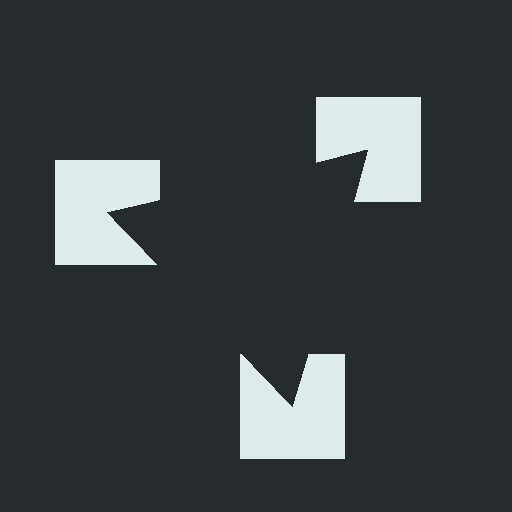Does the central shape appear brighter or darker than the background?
It typically appears slightly darker than the background, even though no actual brightness change is drawn.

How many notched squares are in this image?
There are 3 — one at each vertex of the illusory triangle.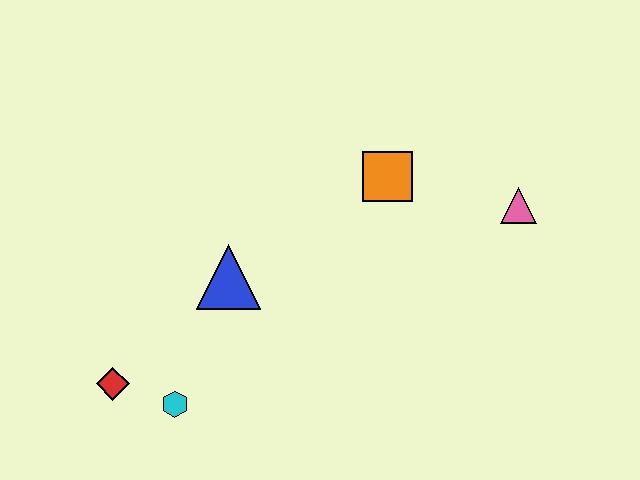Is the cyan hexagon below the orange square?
Yes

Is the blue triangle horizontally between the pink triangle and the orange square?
No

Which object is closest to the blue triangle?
The cyan hexagon is closest to the blue triangle.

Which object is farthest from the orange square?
The red diamond is farthest from the orange square.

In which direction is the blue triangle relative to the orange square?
The blue triangle is to the left of the orange square.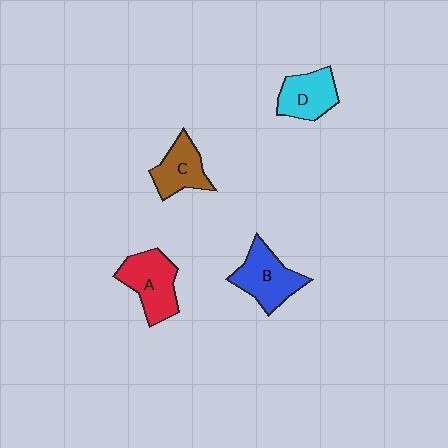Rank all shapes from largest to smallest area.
From largest to smallest: A (red), B (blue), D (cyan), C (brown).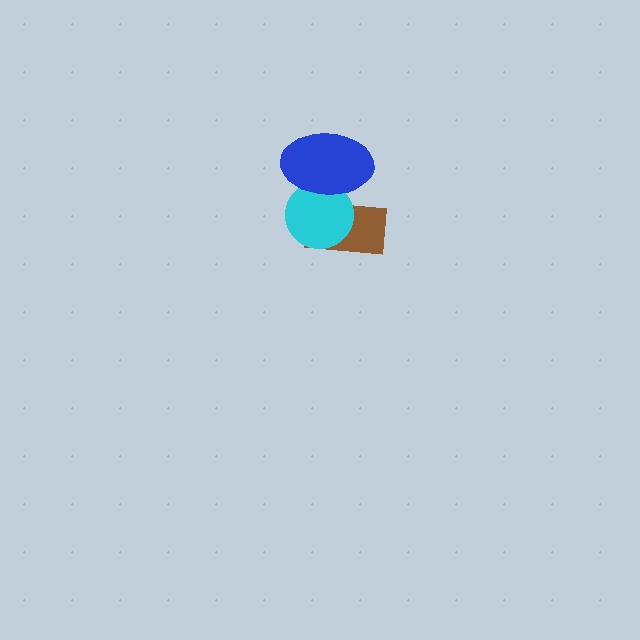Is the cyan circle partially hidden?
Yes, it is partially covered by another shape.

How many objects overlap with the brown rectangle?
2 objects overlap with the brown rectangle.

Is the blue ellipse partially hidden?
No, no other shape covers it.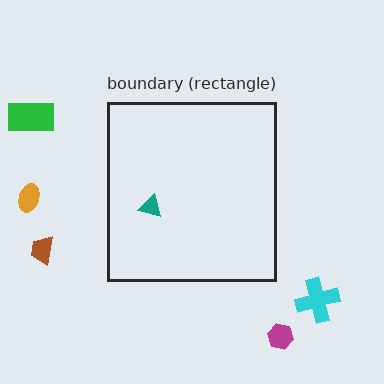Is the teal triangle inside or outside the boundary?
Inside.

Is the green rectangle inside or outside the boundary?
Outside.